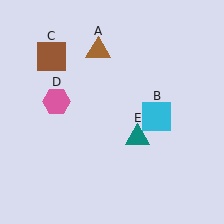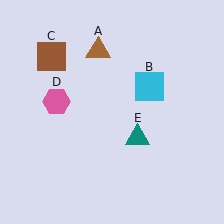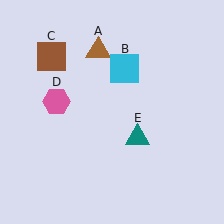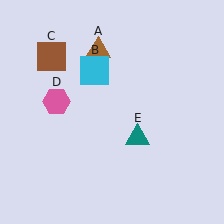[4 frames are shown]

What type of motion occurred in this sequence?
The cyan square (object B) rotated counterclockwise around the center of the scene.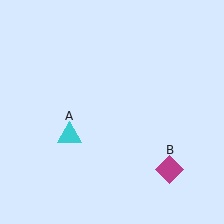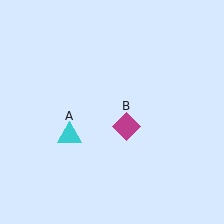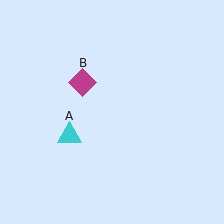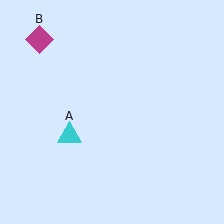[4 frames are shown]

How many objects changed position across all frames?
1 object changed position: magenta diamond (object B).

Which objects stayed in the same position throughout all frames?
Cyan triangle (object A) remained stationary.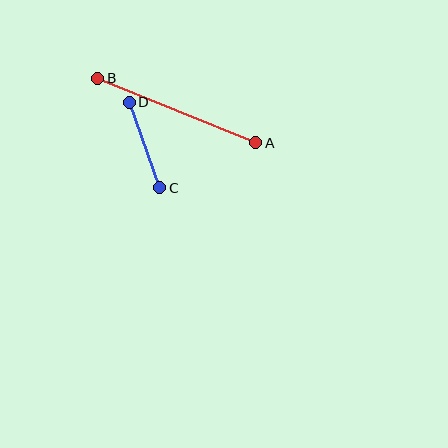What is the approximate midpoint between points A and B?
The midpoint is at approximately (177, 110) pixels.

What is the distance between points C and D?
The distance is approximately 91 pixels.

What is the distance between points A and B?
The distance is approximately 171 pixels.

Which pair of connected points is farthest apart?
Points A and B are farthest apart.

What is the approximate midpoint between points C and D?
The midpoint is at approximately (144, 145) pixels.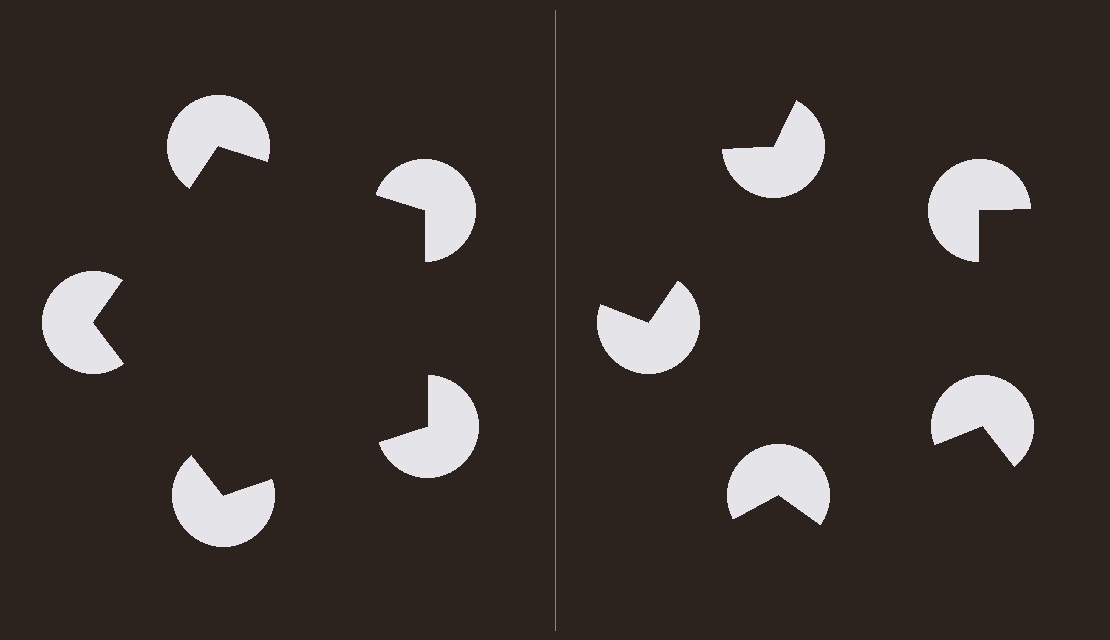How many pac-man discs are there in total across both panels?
10 — 5 on each side.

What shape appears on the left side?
An illusory pentagon.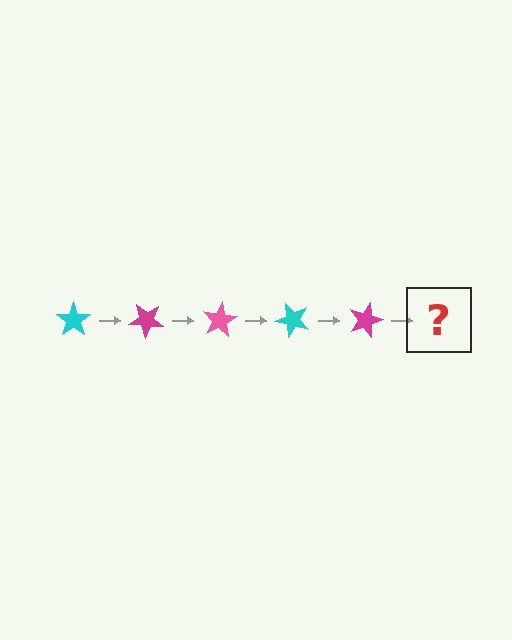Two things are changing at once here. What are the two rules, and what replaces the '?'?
The two rules are that it rotates 40 degrees each step and the color cycles through cyan, magenta, and pink. The '?' should be a pink star, rotated 200 degrees from the start.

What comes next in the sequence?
The next element should be a pink star, rotated 200 degrees from the start.